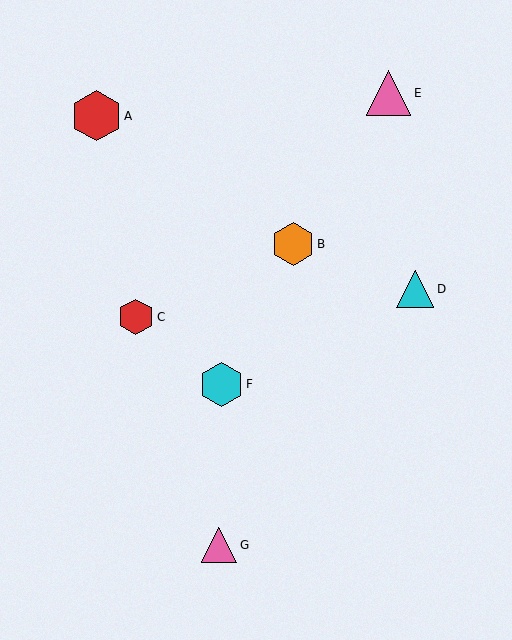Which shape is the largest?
The red hexagon (labeled A) is the largest.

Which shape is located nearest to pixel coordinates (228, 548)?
The pink triangle (labeled G) at (219, 545) is nearest to that location.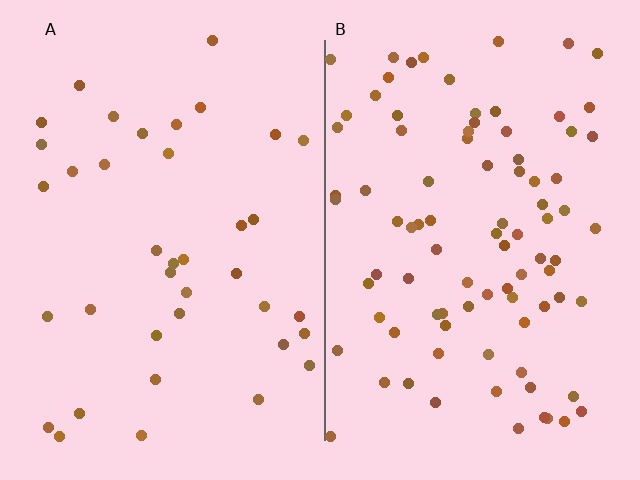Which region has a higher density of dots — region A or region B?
B (the right).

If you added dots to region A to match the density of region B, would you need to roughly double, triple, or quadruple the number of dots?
Approximately double.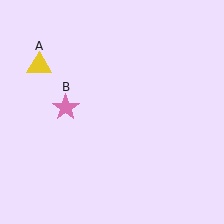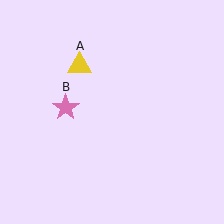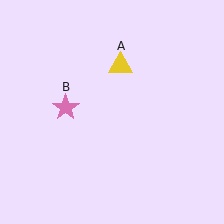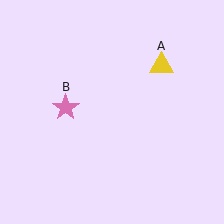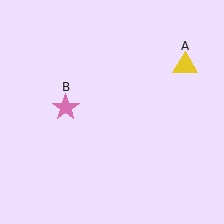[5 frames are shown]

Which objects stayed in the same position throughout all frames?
Pink star (object B) remained stationary.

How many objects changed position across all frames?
1 object changed position: yellow triangle (object A).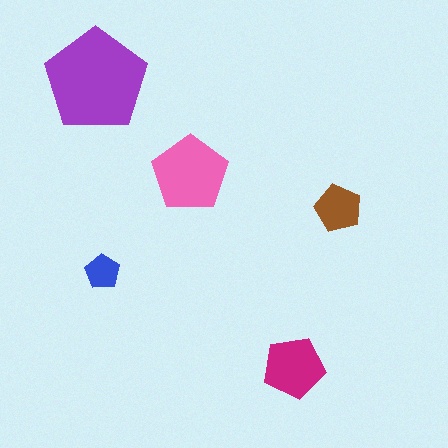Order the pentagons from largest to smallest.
the purple one, the pink one, the magenta one, the brown one, the blue one.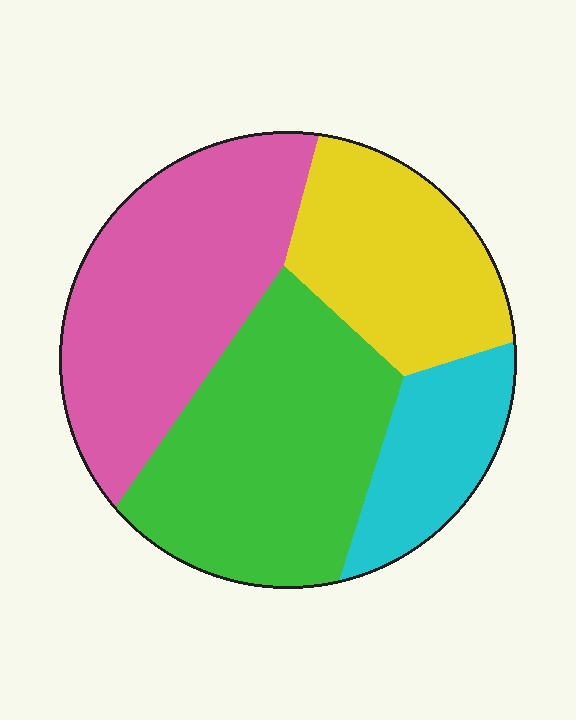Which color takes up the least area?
Cyan, at roughly 15%.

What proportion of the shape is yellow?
Yellow covers around 20% of the shape.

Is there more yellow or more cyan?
Yellow.